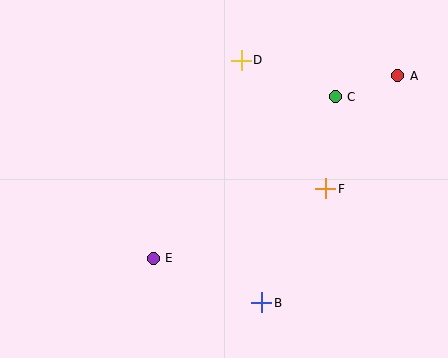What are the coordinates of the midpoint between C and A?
The midpoint between C and A is at (366, 86).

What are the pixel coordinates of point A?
Point A is at (398, 76).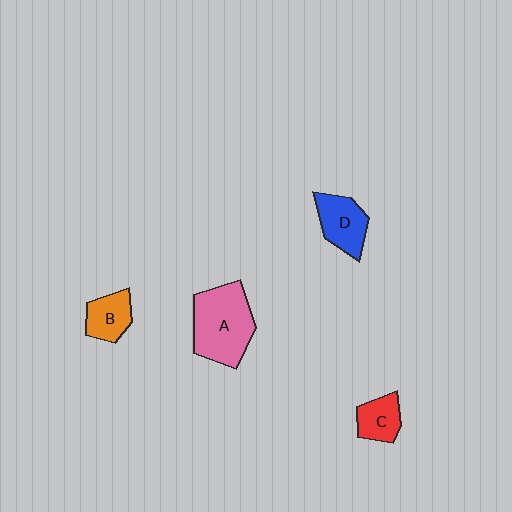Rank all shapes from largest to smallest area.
From largest to smallest: A (pink), D (blue), B (orange), C (red).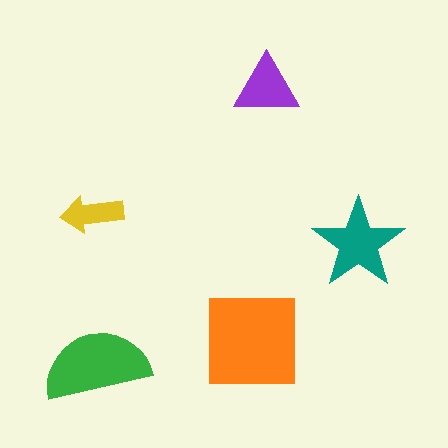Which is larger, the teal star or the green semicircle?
The green semicircle.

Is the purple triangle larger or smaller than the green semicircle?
Smaller.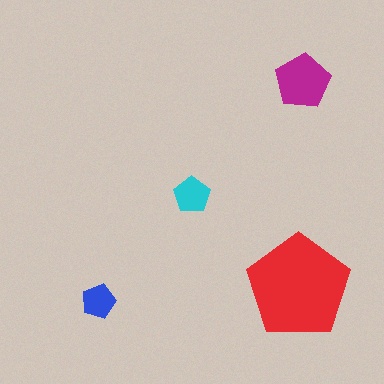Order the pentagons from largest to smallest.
the red one, the magenta one, the cyan one, the blue one.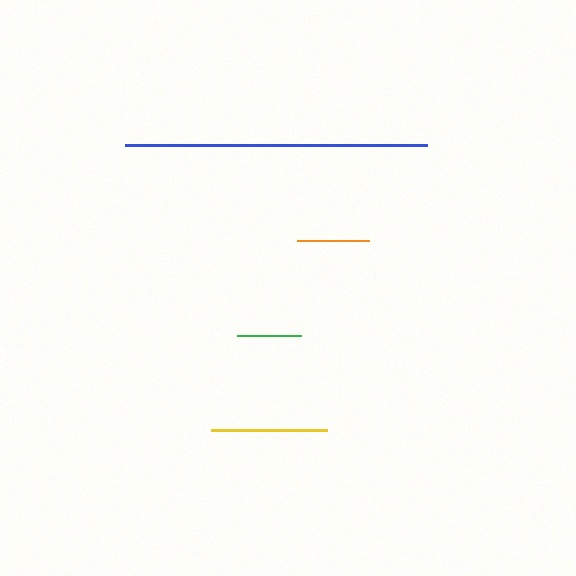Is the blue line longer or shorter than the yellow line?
The blue line is longer than the yellow line.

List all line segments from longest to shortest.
From longest to shortest: blue, yellow, orange, green.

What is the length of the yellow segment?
The yellow segment is approximately 115 pixels long.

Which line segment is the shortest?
The green line is the shortest at approximately 64 pixels.